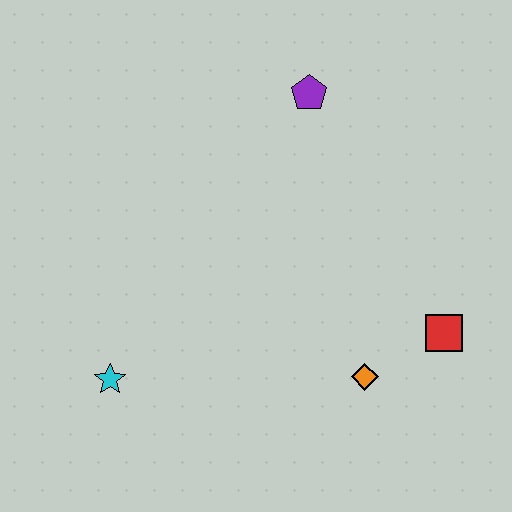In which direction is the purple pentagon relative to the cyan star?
The purple pentagon is above the cyan star.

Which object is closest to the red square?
The orange diamond is closest to the red square.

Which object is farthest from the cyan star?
The purple pentagon is farthest from the cyan star.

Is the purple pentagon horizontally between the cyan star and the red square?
Yes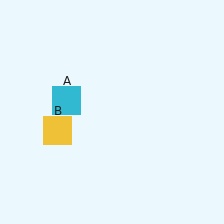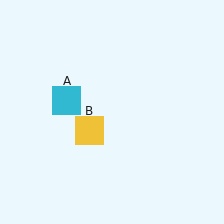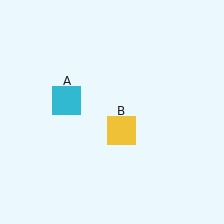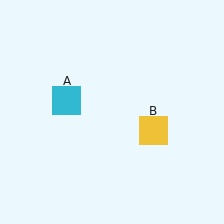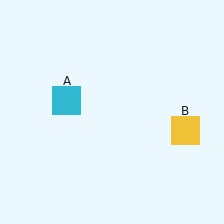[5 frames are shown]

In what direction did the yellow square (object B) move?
The yellow square (object B) moved right.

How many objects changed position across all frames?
1 object changed position: yellow square (object B).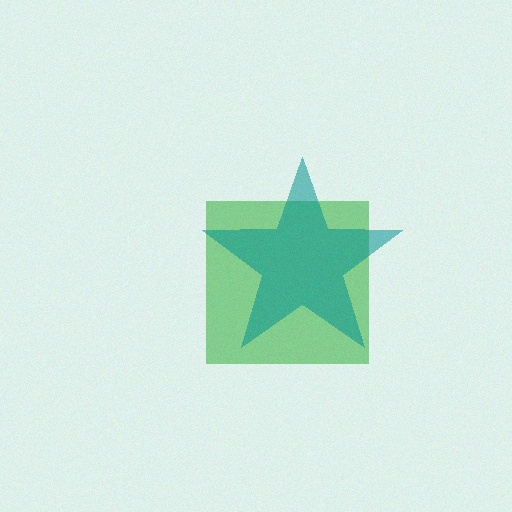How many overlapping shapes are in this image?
There are 2 overlapping shapes in the image.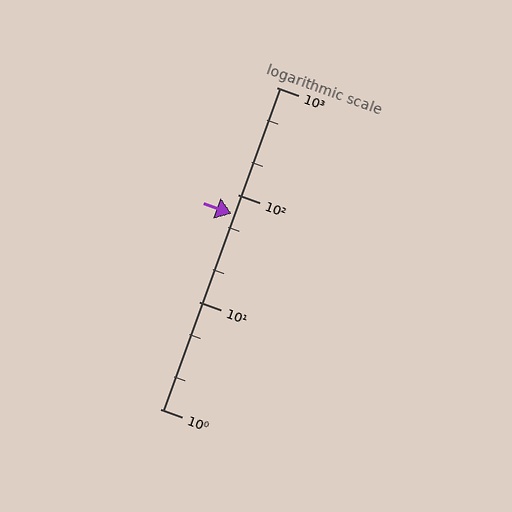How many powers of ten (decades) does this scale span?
The scale spans 3 decades, from 1 to 1000.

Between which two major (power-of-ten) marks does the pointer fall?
The pointer is between 10 and 100.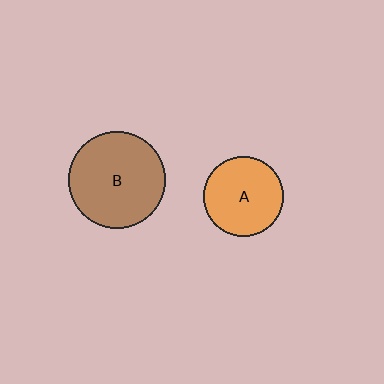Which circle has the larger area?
Circle B (brown).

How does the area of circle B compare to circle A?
Approximately 1.5 times.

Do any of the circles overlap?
No, none of the circles overlap.